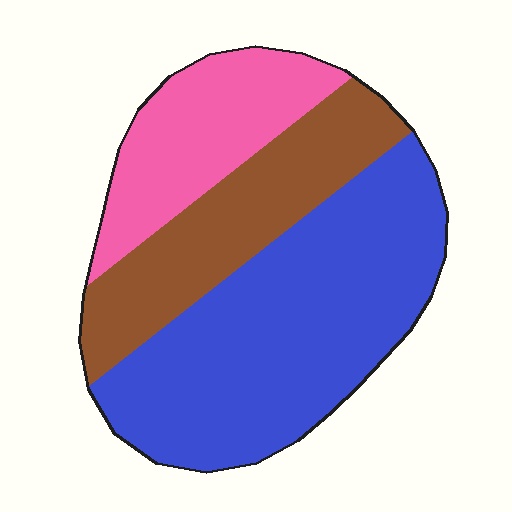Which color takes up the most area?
Blue, at roughly 50%.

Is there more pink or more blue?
Blue.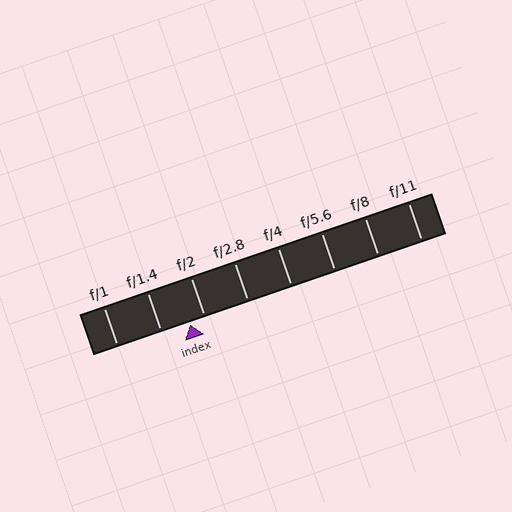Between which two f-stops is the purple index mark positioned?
The index mark is between f/1.4 and f/2.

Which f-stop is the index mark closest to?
The index mark is closest to f/2.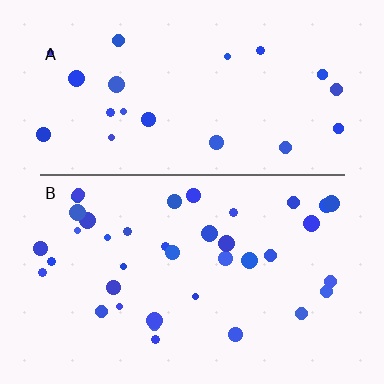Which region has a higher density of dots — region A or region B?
B (the bottom).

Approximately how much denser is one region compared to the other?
Approximately 1.8× — region B over region A.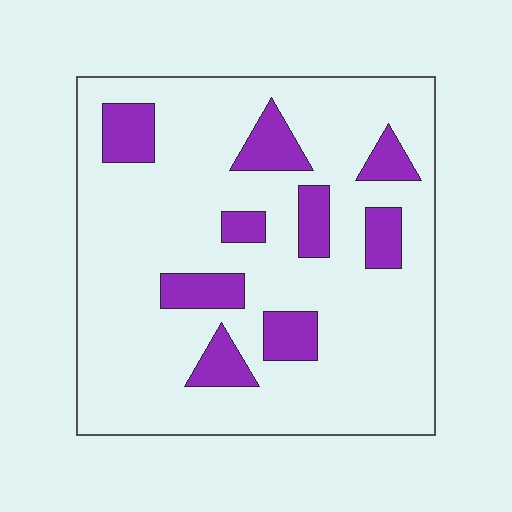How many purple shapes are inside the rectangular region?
9.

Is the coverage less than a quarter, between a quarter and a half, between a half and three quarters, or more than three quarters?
Less than a quarter.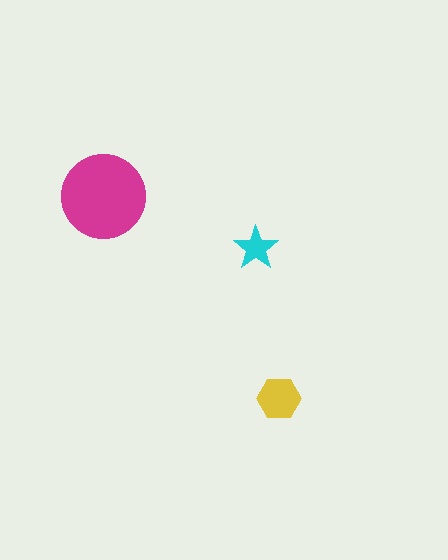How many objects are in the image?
There are 3 objects in the image.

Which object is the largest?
The magenta circle.